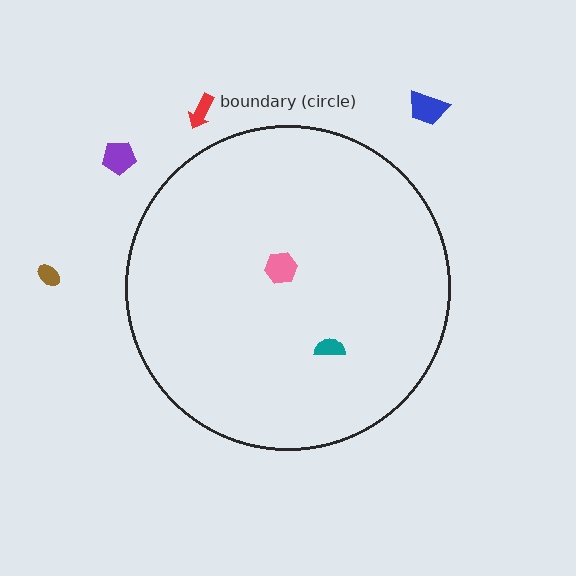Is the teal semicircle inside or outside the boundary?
Inside.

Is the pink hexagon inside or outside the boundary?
Inside.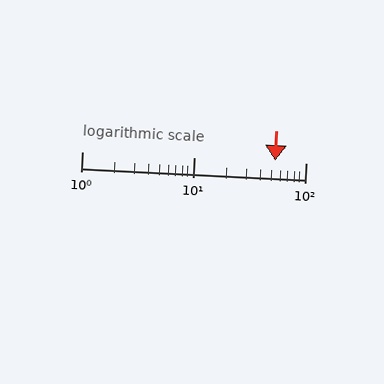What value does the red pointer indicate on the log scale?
The pointer indicates approximately 53.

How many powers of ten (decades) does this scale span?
The scale spans 2 decades, from 1 to 100.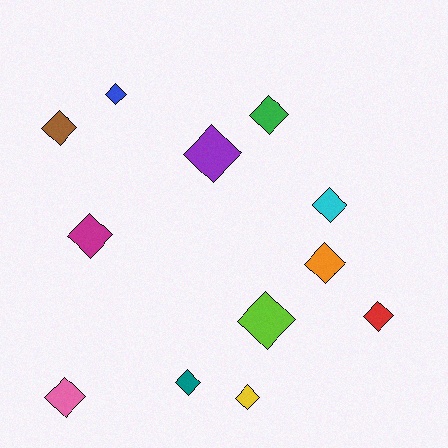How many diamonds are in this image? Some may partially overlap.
There are 12 diamonds.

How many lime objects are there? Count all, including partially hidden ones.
There is 1 lime object.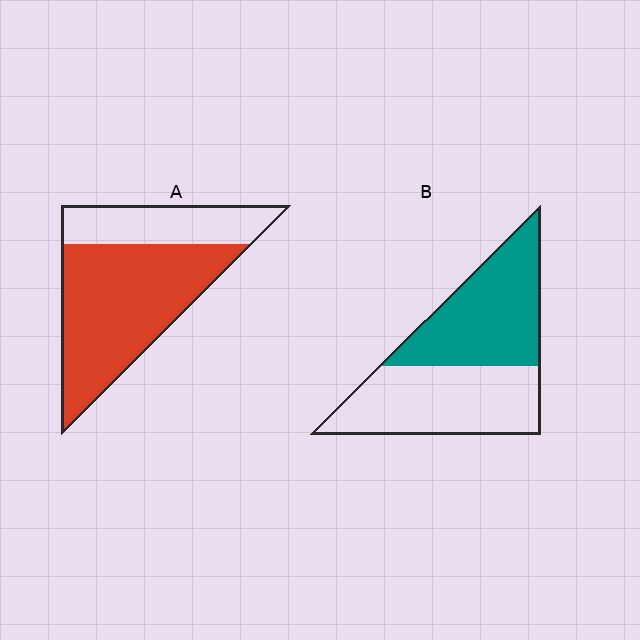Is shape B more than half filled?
Roughly half.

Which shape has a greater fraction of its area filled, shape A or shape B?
Shape A.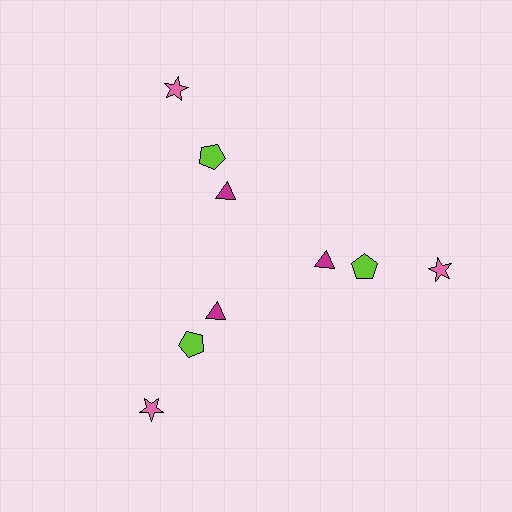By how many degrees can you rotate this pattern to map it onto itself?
The pattern maps onto itself every 120 degrees of rotation.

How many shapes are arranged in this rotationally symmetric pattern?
There are 9 shapes, arranged in 3 groups of 3.